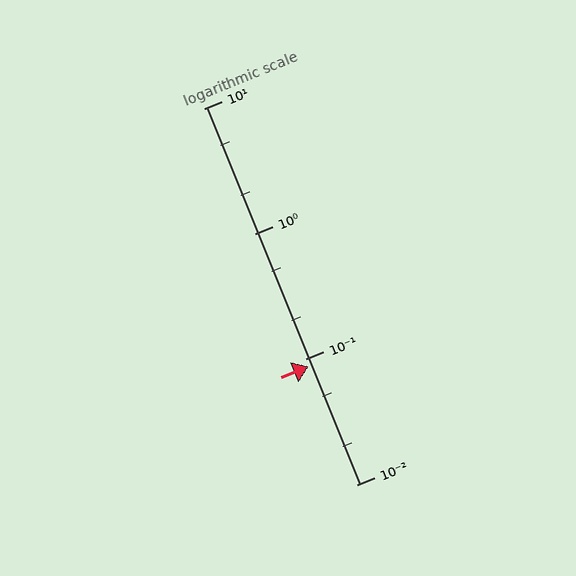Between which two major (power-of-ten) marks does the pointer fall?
The pointer is between 0.01 and 0.1.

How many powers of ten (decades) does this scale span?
The scale spans 3 decades, from 0.01 to 10.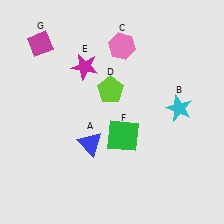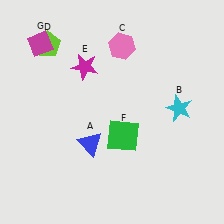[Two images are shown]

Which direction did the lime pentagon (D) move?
The lime pentagon (D) moved left.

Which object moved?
The lime pentagon (D) moved left.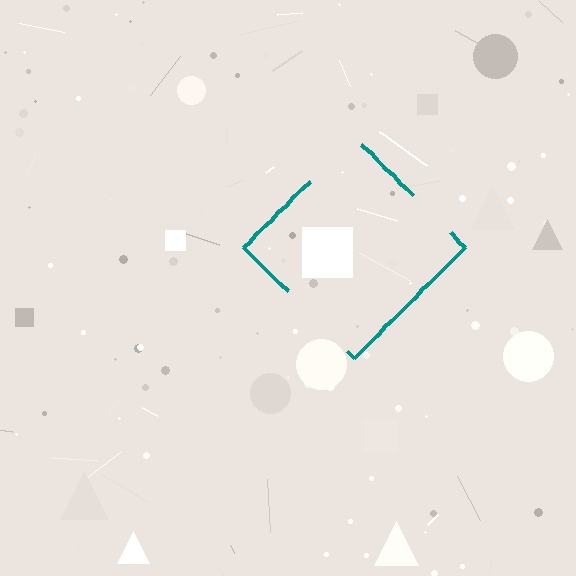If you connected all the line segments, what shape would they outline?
They would outline a diamond.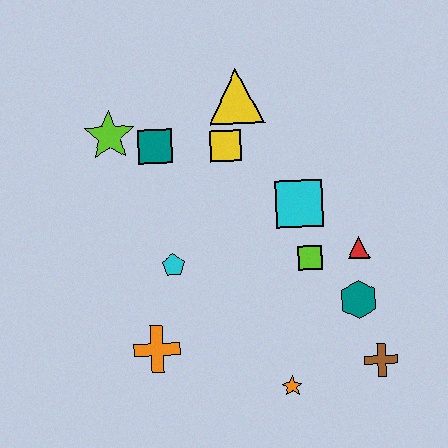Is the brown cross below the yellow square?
Yes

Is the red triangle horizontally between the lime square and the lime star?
No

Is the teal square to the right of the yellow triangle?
No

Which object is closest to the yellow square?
The yellow triangle is closest to the yellow square.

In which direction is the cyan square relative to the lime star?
The cyan square is to the right of the lime star.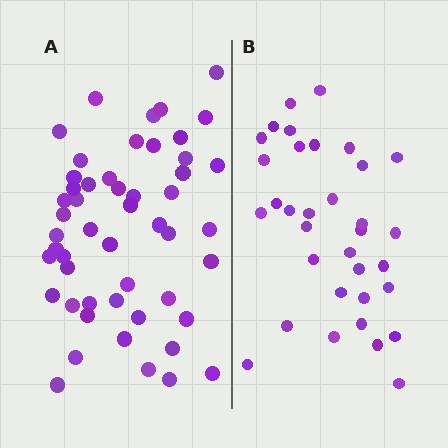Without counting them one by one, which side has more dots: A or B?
Region A (the left region) has more dots.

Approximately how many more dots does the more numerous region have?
Region A has approximately 15 more dots than region B.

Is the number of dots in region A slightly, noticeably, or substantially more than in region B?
Region A has substantially more. The ratio is roughly 1.5 to 1.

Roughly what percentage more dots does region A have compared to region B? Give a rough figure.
About 50% more.